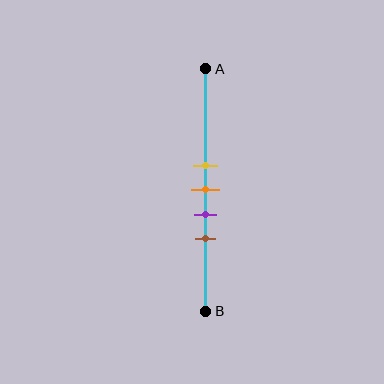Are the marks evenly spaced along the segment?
Yes, the marks are approximately evenly spaced.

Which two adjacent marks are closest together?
The yellow and orange marks are the closest adjacent pair.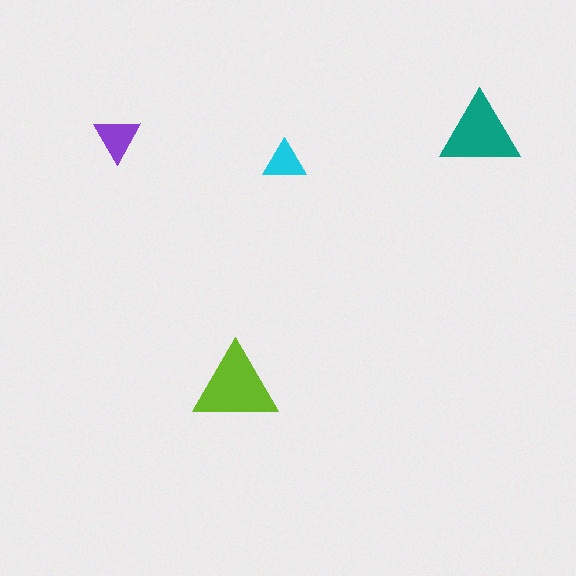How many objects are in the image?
There are 4 objects in the image.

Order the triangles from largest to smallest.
the lime one, the teal one, the purple one, the cyan one.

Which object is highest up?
The teal triangle is topmost.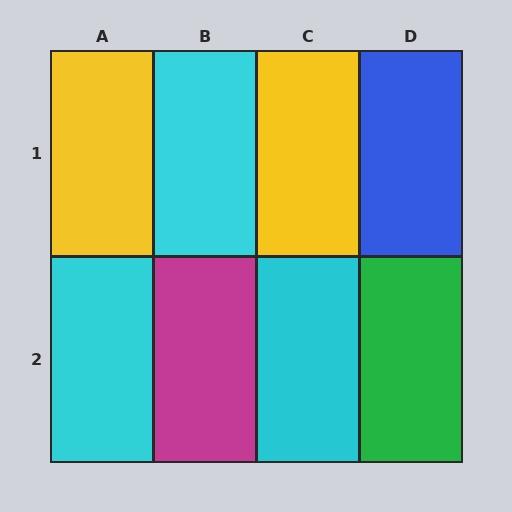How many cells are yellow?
2 cells are yellow.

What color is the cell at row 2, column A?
Cyan.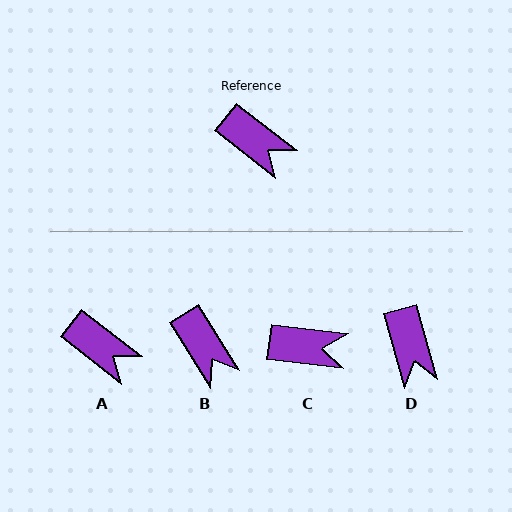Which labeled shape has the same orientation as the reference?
A.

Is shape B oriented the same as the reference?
No, it is off by about 20 degrees.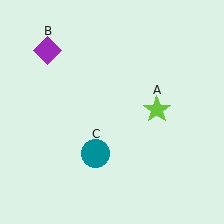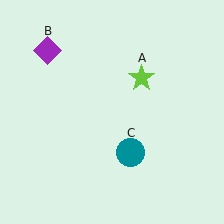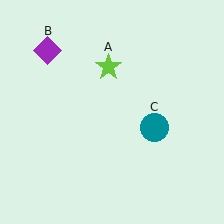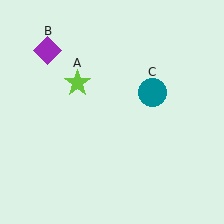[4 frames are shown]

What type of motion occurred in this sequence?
The lime star (object A), teal circle (object C) rotated counterclockwise around the center of the scene.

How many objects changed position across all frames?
2 objects changed position: lime star (object A), teal circle (object C).